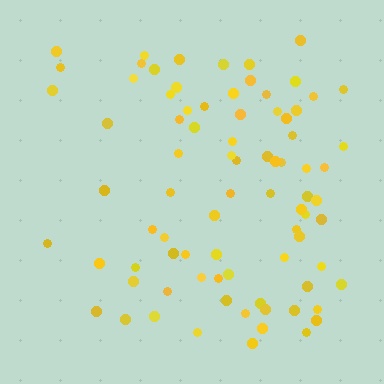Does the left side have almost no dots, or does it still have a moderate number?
Still a moderate number, just noticeably fewer than the right.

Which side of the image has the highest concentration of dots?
The right.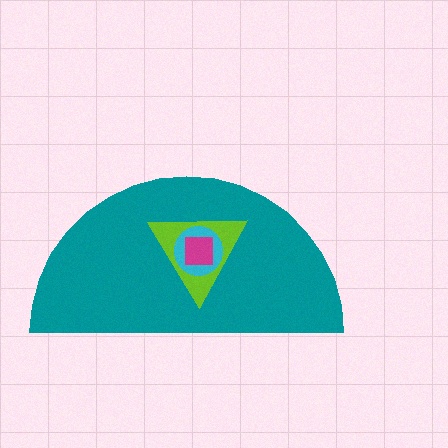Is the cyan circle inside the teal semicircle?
Yes.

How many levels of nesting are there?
4.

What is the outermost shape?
The teal semicircle.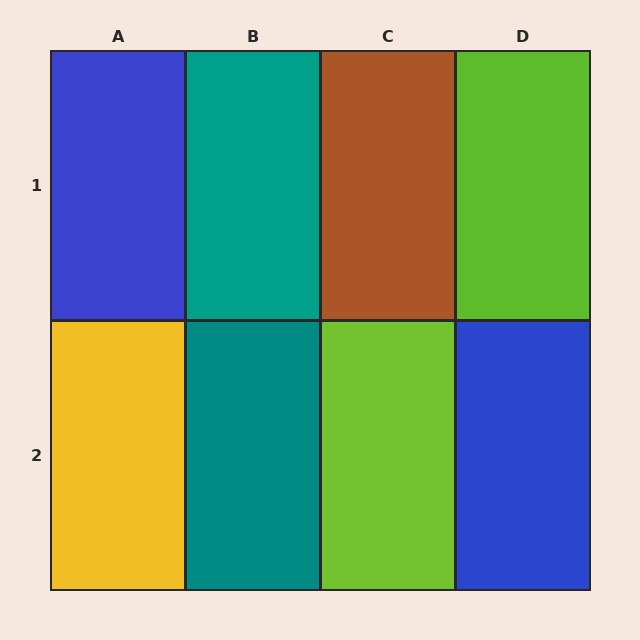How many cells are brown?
1 cell is brown.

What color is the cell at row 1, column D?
Lime.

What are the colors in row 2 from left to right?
Yellow, teal, lime, blue.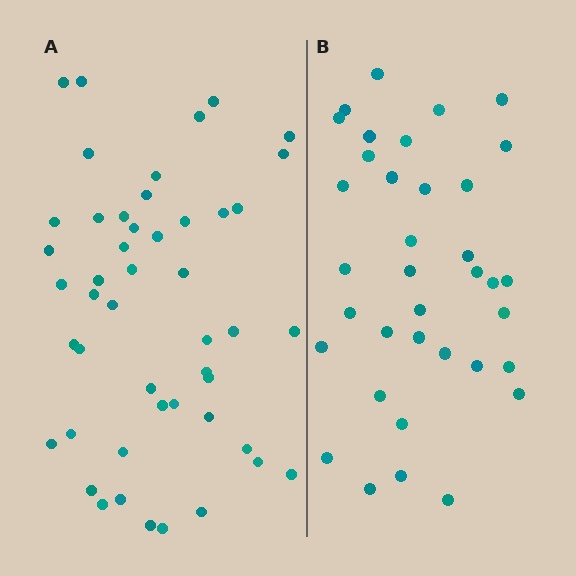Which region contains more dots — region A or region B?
Region A (the left region) has more dots.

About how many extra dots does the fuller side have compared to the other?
Region A has roughly 12 or so more dots than region B.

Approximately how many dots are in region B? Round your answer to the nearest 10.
About 40 dots. (The exact count is 36, which rounds to 40.)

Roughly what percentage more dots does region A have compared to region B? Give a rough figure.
About 35% more.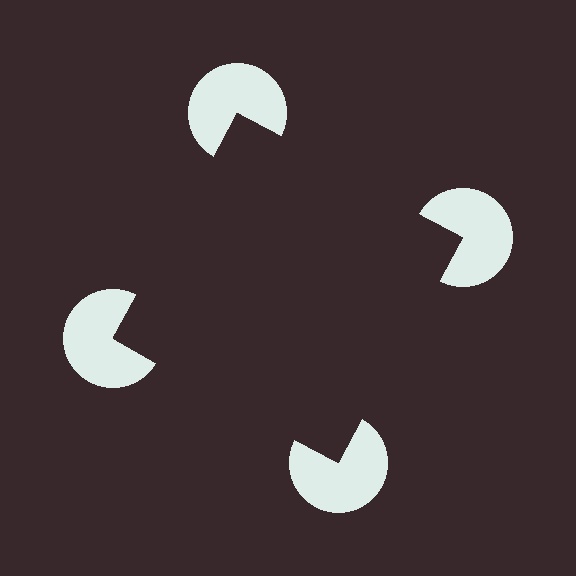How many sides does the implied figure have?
4 sides.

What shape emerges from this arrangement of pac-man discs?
An illusory square — its edges are inferred from the aligned wedge cuts in the pac-man discs, not physically drawn.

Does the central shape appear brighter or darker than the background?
It typically appears slightly darker than the background, even though no actual brightness change is drawn.